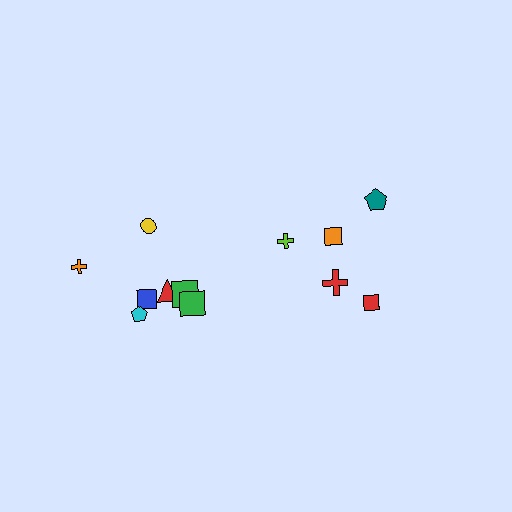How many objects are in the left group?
There are 7 objects.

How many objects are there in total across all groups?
There are 12 objects.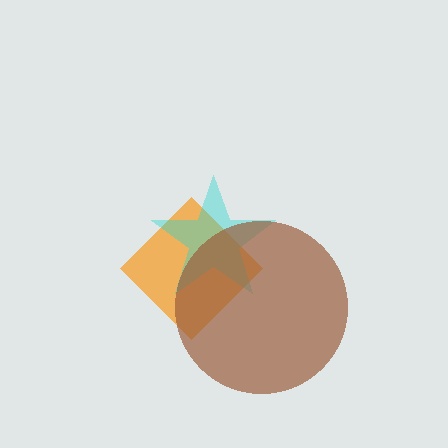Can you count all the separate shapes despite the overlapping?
Yes, there are 3 separate shapes.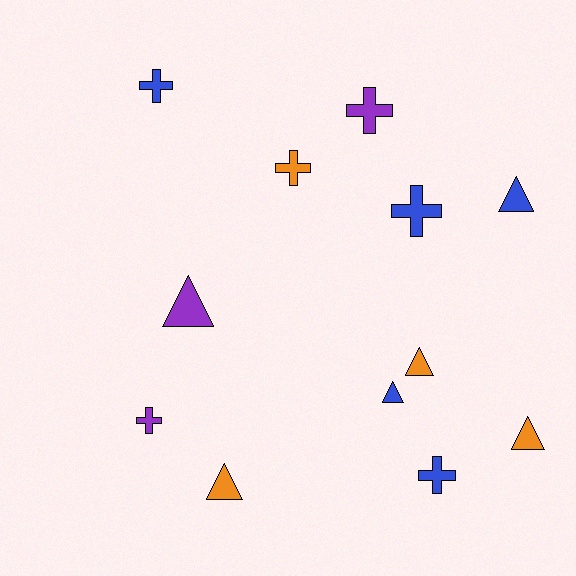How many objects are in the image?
There are 12 objects.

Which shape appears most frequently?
Cross, with 6 objects.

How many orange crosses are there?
There is 1 orange cross.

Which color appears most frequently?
Blue, with 5 objects.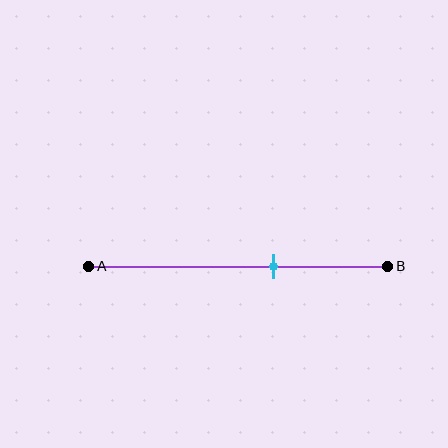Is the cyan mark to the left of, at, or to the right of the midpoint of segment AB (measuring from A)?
The cyan mark is to the right of the midpoint of segment AB.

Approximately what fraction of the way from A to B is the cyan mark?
The cyan mark is approximately 60% of the way from A to B.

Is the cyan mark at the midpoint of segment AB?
No, the mark is at about 60% from A, not at the 50% midpoint.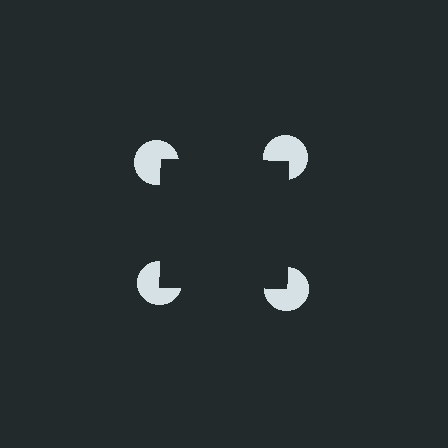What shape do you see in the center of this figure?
An illusory square — its edges are inferred from the aligned wedge cuts in the pac-man discs, not physically drawn.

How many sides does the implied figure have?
4 sides.